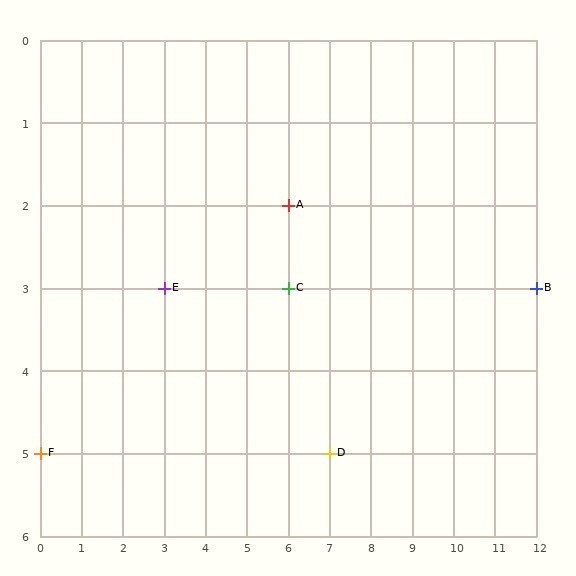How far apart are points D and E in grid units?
Points D and E are 4 columns and 2 rows apart (about 4.5 grid units diagonally).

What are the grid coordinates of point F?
Point F is at grid coordinates (0, 5).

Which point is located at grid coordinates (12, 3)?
Point B is at (12, 3).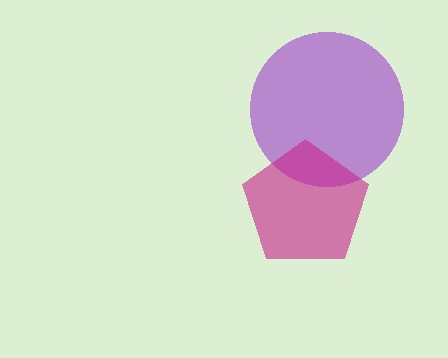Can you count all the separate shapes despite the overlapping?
Yes, there are 2 separate shapes.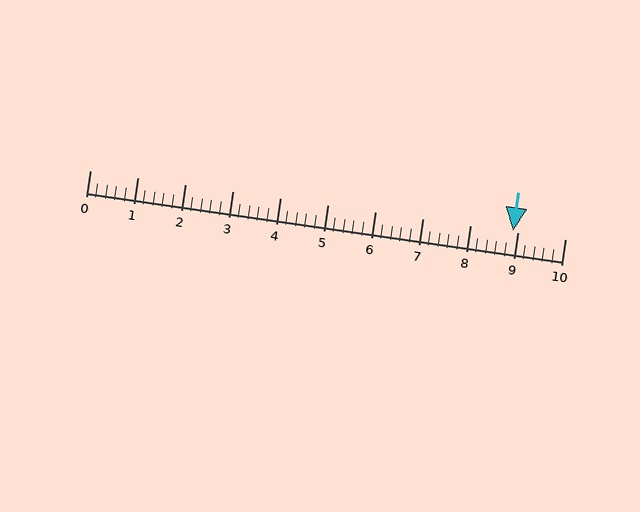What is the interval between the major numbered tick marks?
The major tick marks are spaced 1 units apart.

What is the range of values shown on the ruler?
The ruler shows values from 0 to 10.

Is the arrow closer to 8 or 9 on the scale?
The arrow is closer to 9.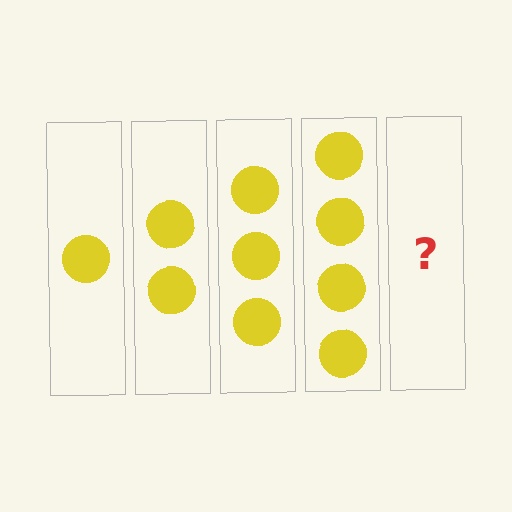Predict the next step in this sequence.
The next step is 5 circles.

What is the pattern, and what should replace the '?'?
The pattern is that each step adds one more circle. The '?' should be 5 circles.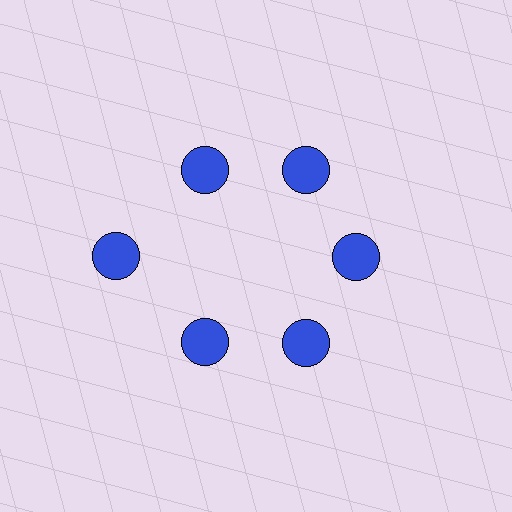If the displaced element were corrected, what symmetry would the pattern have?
It would have 6-fold rotational symmetry — the pattern would map onto itself every 60 degrees.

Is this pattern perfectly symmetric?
No. The 6 blue circles are arranged in a ring, but one element near the 9 o'clock position is pushed outward from the center, breaking the 6-fold rotational symmetry.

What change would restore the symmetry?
The symmetry would be restored by moving it inward, back onto the ring so that all 6 circles sit at equal angles and equal distance from the center.